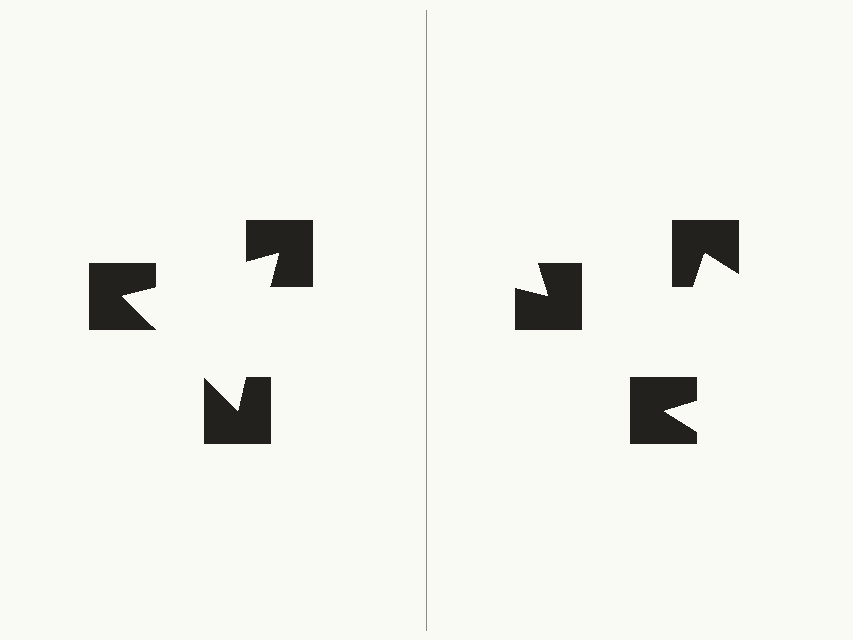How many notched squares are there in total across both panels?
6 — 3 on each side.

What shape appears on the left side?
An illusory triangle.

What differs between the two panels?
The notched squares are positioned identically on both sides; only the wedge orientations differ. On the left they align to a triangle; on the right they are misaligned.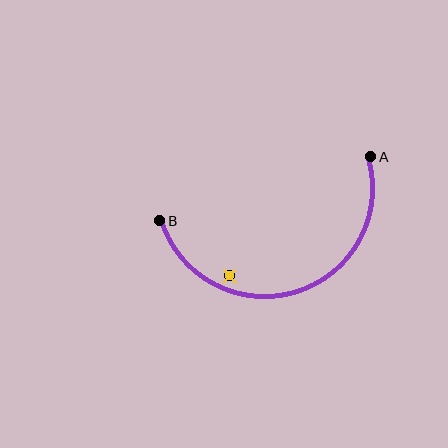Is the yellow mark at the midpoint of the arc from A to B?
No — the yellow mark does not lie on the arc at all. It sits slightly inside the curve.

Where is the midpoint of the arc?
The arc midpoint is the point on the curve farthest from the straight line joining A and B. It sits below that line.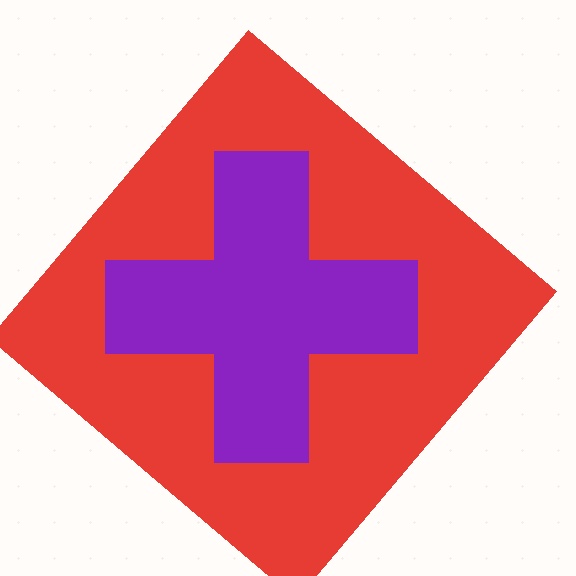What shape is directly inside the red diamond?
The purple cross.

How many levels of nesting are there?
2.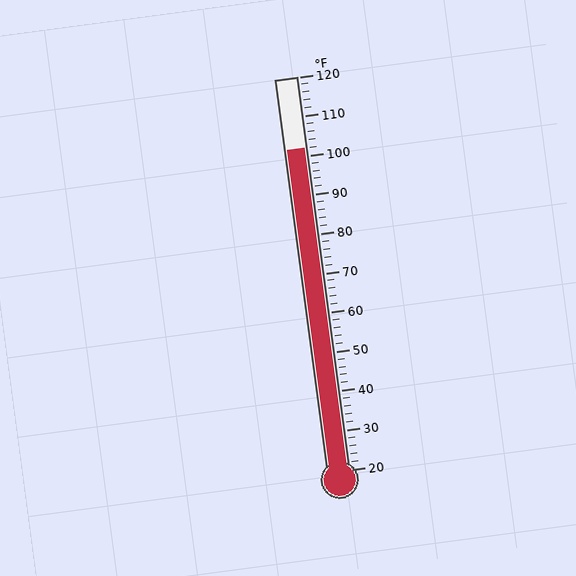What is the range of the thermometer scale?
The thermometer scale ranges from 20°F to 120°F.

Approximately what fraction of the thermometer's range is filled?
The thermometer is filled to approximately 80% of its range.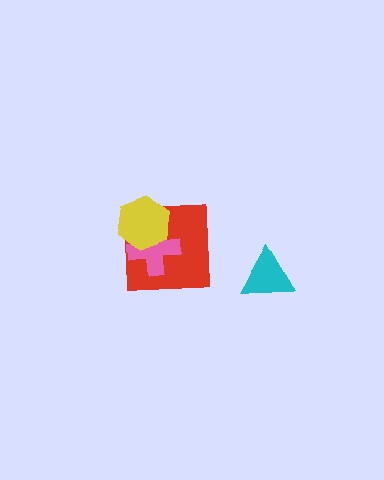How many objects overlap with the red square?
2 objects overlap with the red square.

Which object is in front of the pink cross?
The yellow hexagon is in front of the pink cross.